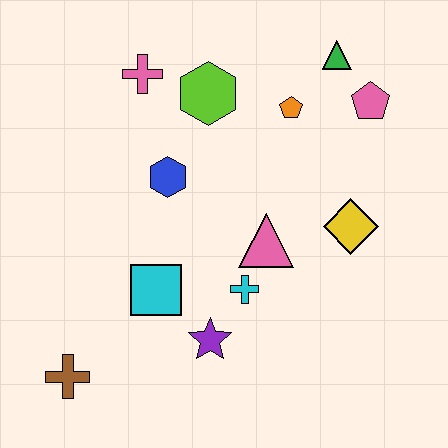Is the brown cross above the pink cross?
No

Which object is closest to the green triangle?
The pink pentagon is closest to the green triangle.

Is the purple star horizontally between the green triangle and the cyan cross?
No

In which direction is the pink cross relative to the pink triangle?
The pink cross is above the pink triangle.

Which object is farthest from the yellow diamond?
The brown cross is farthest from the yellow diamond.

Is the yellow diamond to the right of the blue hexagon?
Yes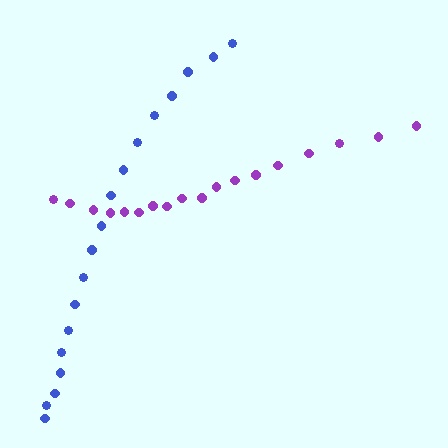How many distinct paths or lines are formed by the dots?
There are 2 distinct paths.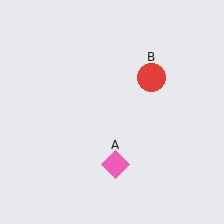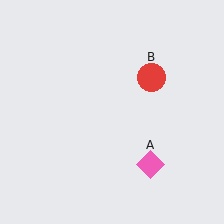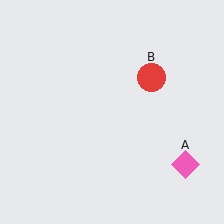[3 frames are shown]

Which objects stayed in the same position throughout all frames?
Red circle (object B) remained stationary.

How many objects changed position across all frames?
1 object changed position: pink diamond (object A).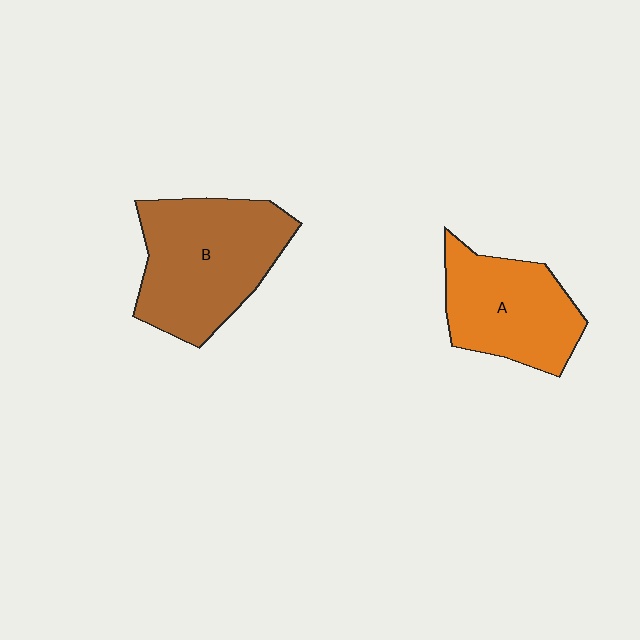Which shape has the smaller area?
Shape A (orange).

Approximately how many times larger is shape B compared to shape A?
Approximately 1.3 times.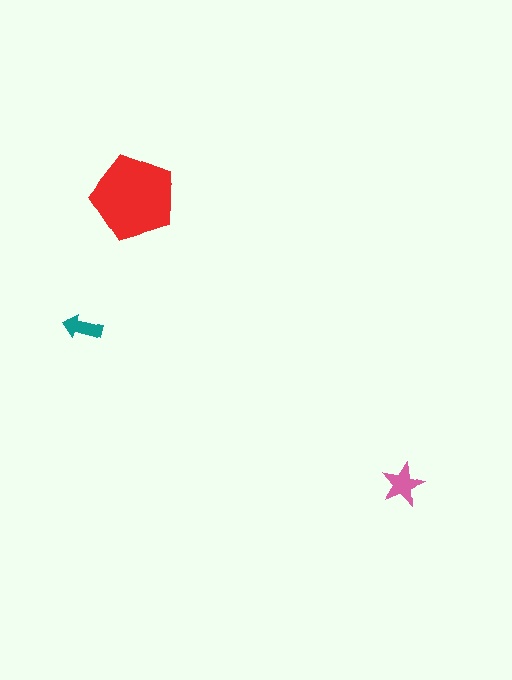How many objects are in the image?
There are 3 objects in the image.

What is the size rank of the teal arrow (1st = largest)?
3rd.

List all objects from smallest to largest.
The teal arrow, the pink star, the red pentagon.